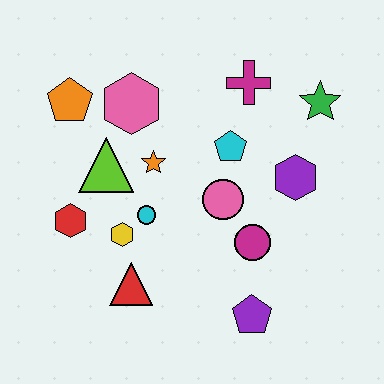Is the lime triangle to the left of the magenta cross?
Yes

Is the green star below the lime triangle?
No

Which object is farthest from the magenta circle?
The orange pentagon is farthest from the magenta circle.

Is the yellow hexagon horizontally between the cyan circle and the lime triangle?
Yes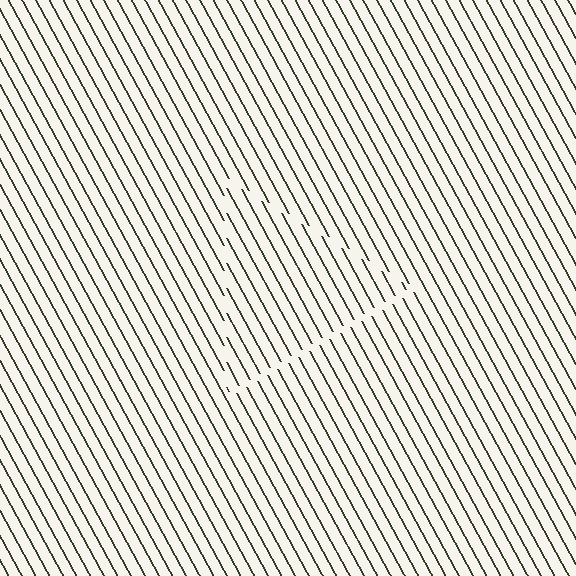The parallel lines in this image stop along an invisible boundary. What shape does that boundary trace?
An illusory triangle. The interior of the shape contains the same grating, shifted by half a period — the contour is defined by the phase discontinuity where line-ends from the inner and outer gratings abut.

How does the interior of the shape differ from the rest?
The interior of the shape contains the same grating, shifted by half a period — the contour is defined by the phase discontinuity where line-ends from the inner and outer gratings abut.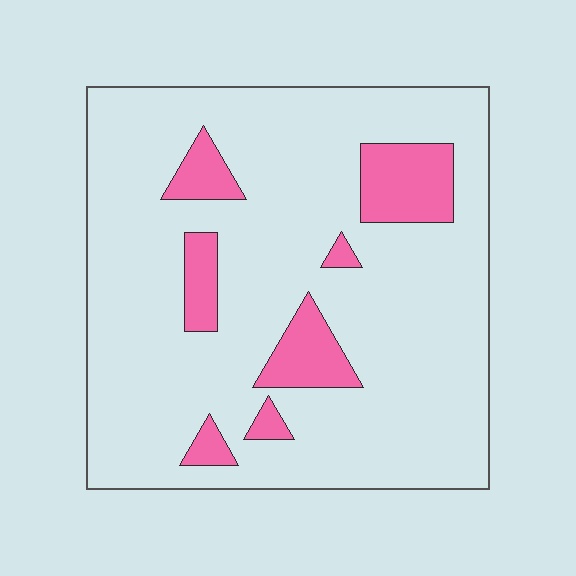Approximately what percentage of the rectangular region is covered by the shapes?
Approximately 15%.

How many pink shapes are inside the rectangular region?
7.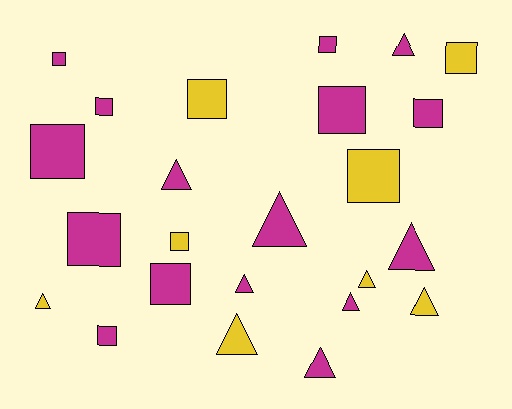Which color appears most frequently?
Magenta, with 16 objects.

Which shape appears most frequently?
Square, with 13 objects.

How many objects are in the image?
There are 24 objects.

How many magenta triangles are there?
There are 7 magenta triangles.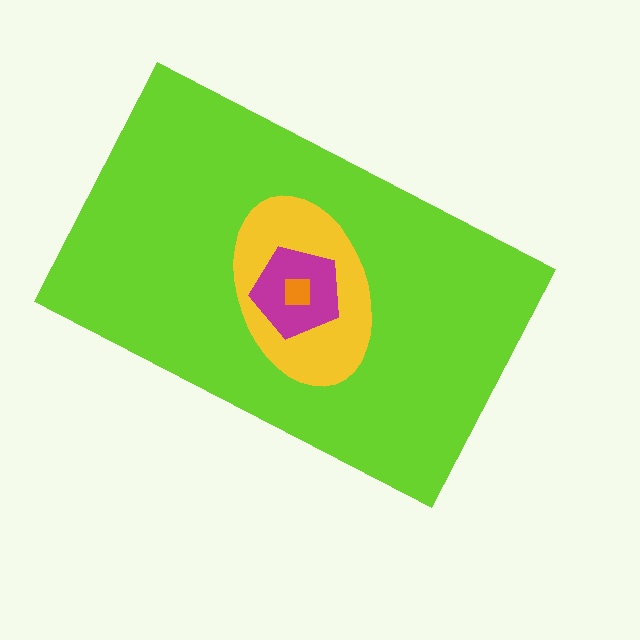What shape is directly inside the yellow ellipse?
The magenta pentagon.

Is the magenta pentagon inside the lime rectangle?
Yes.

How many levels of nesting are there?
4.